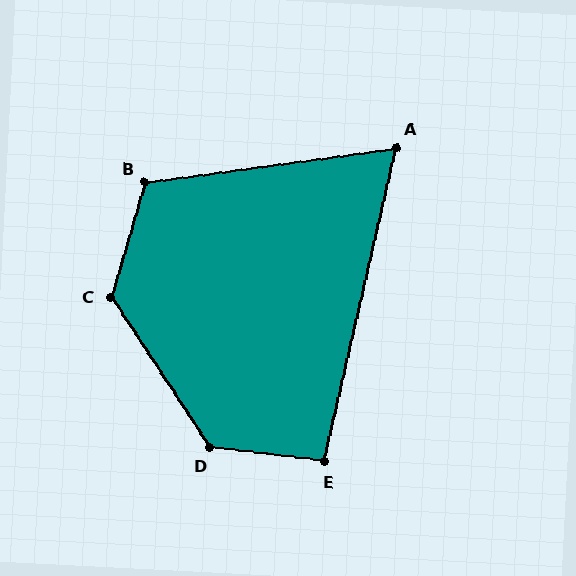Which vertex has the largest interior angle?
D, at approximately 130 degrees.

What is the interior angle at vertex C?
Approximately 130 degrees (obtuse).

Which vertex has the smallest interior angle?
A, at approximately 69 degrees.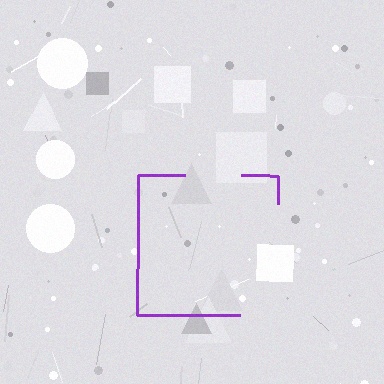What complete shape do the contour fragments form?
The contour fragments form a square.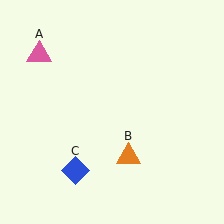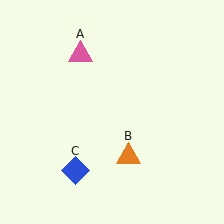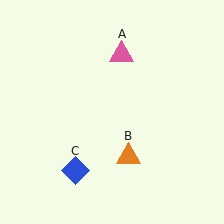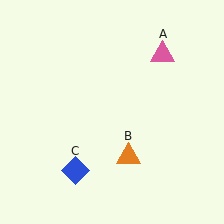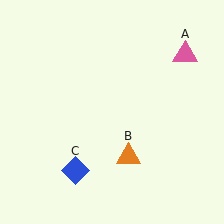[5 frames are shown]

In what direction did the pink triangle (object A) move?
The pink triangle (object A) moved right.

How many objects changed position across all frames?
1 object changed position: pink triangle (object A).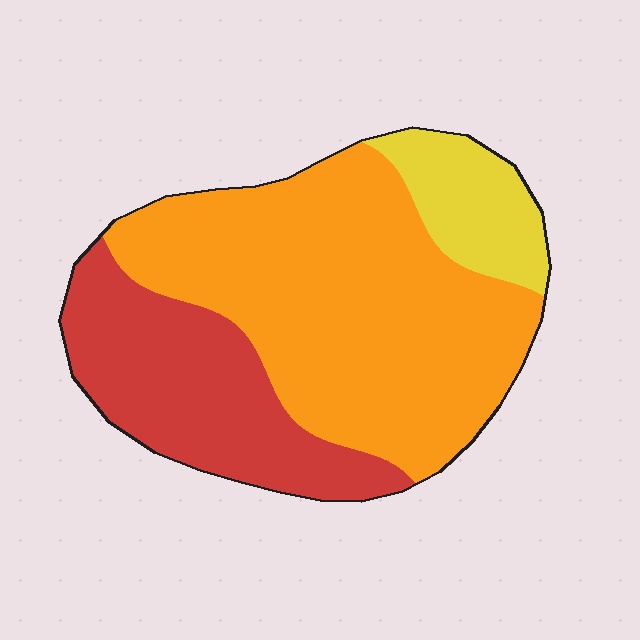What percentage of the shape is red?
Red covers about 30% of the shape.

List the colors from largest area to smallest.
From largest to smallest: orange, red, yellow.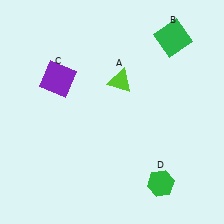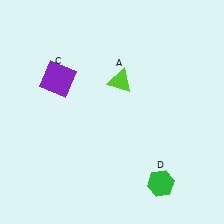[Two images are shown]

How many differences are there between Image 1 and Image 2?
There is 1 difference between the two images.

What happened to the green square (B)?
The green square (B) was removed in Image 2. It was in the top-right area of Image 1.